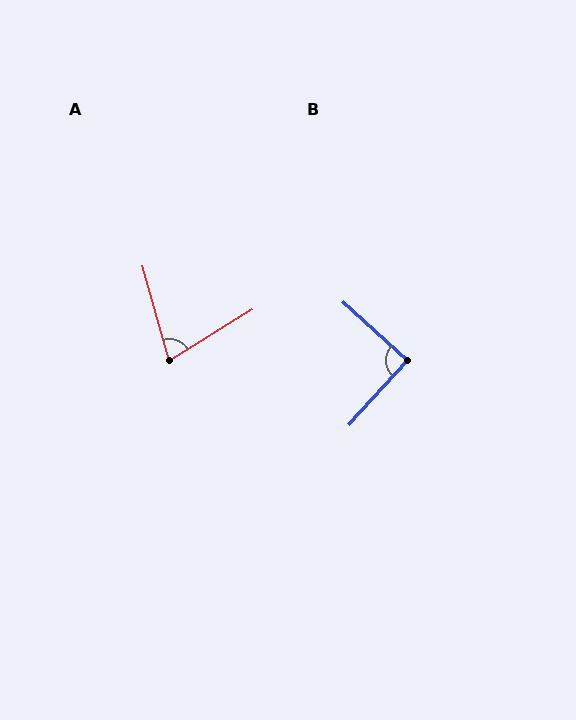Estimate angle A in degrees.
Approximately 74 degrees.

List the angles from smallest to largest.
A (74°), B (90°).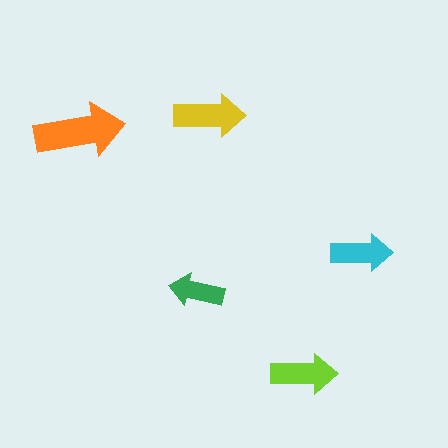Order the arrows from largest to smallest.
the orange one, the yellow one, the lime one, the cyan one, the green one.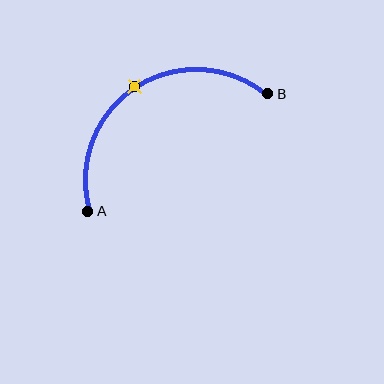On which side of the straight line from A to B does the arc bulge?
The arc bulges above the straight line connecting A and B.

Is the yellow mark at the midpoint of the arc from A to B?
Yes. The yellow mark lies on the arc at equal arc-length from both A and B — it is the arc midpoint.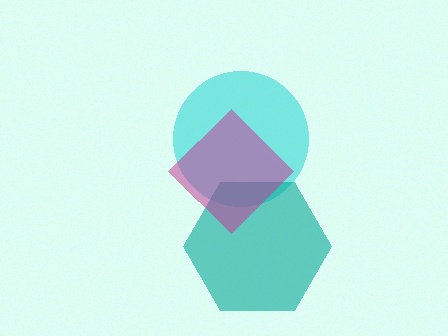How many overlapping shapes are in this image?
There are 3 overlapping shapes in the image.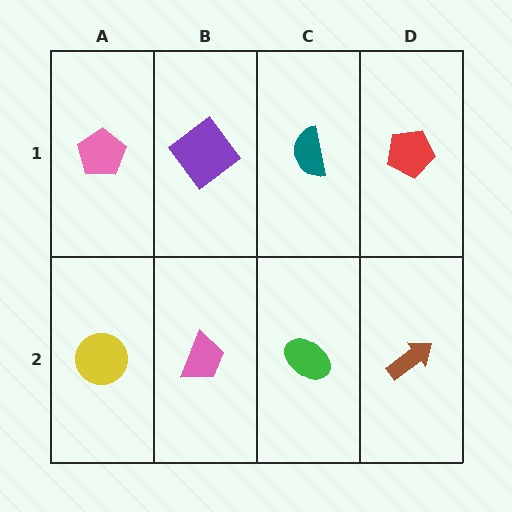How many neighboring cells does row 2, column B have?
3.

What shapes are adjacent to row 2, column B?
A purple diamond (row 1, column B), a yellow circle (row 2, column A), a green ellipse (row 2, column C).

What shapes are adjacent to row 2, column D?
A red pentagon (row 1, column D), a green ellipse (row 2, column C).